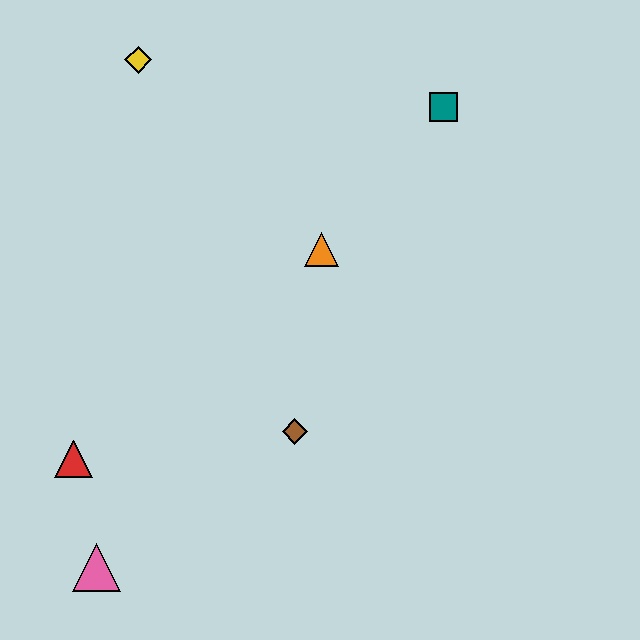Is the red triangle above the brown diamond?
No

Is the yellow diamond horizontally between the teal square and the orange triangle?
No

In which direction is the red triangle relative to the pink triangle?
The red triangle is above the pink triangle.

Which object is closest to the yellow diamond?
The orange triangle is closest to the yellow diamond.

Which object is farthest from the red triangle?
The teal square is farthest from the red triangle.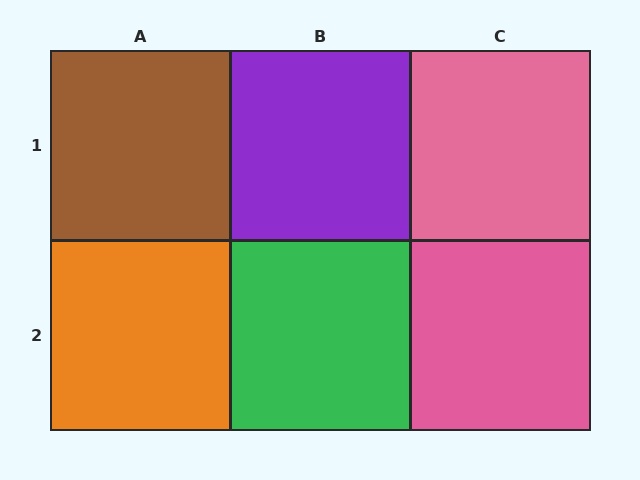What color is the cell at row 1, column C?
Pink.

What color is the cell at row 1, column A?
Brown.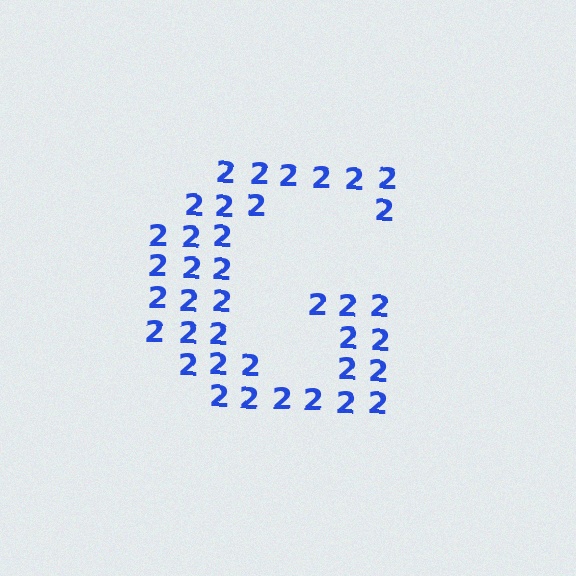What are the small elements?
The small elements are digit 2's.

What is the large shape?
The large shape is the letter G.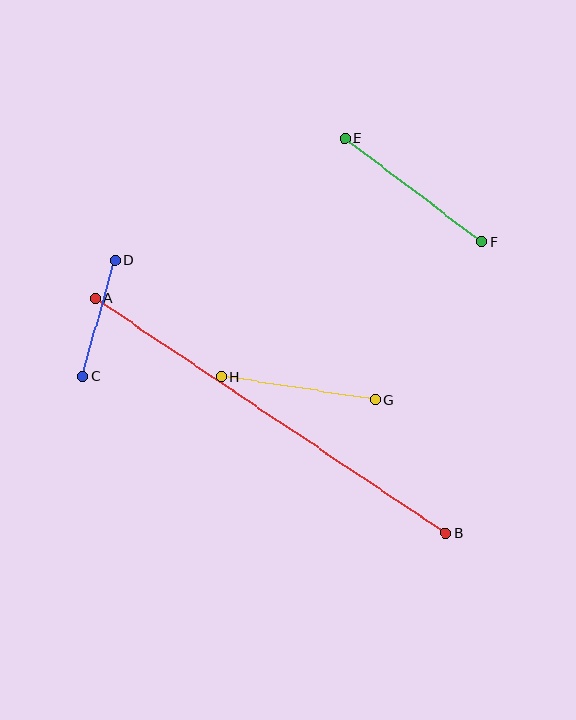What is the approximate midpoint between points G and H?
The midpoint is at approximately (298, 388) pixels.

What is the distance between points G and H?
The distance is approximately 157 pixels.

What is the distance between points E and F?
The distance is approximately 172 pixels.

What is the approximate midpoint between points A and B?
The midpoint is at approximately (271, 415) pixels.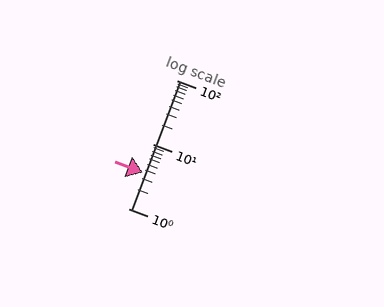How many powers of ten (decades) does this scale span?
The scale spans 2 decades, from 1 to 100.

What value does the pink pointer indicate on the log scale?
The pointer indicates approximately 3.6.